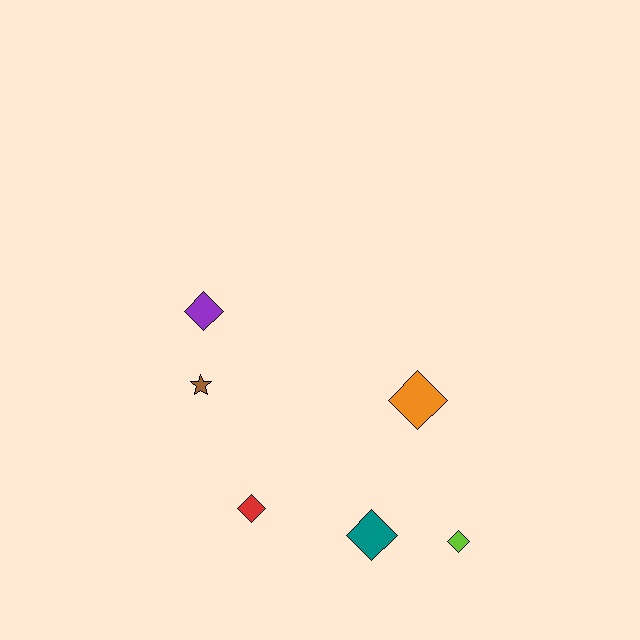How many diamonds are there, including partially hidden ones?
There are 5 diamonds.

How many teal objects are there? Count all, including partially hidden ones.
There is 1 teal object.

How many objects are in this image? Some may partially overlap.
There are 6 objects.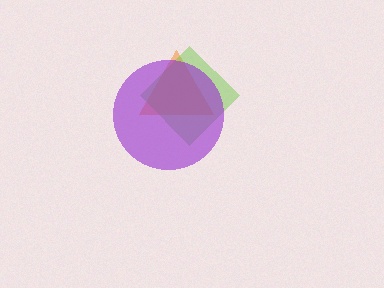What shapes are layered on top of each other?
The layered shapes are: an orange triangle, a lime diamond, a purple circle.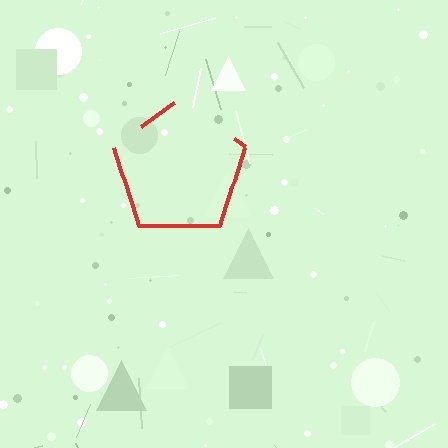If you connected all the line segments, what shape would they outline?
They would outline a pentagon.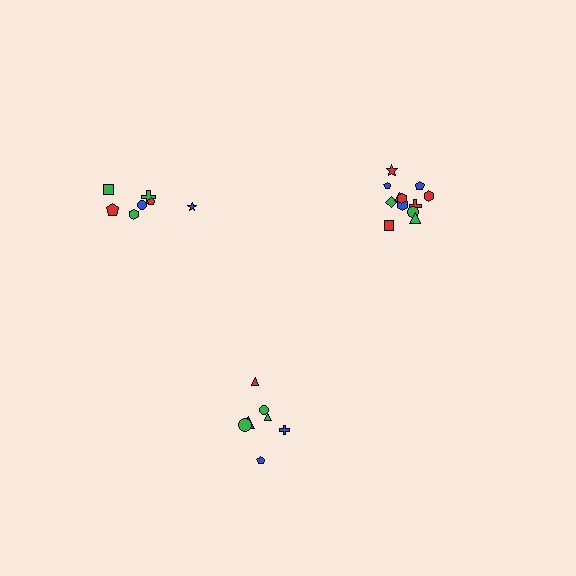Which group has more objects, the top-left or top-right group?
The top-right group.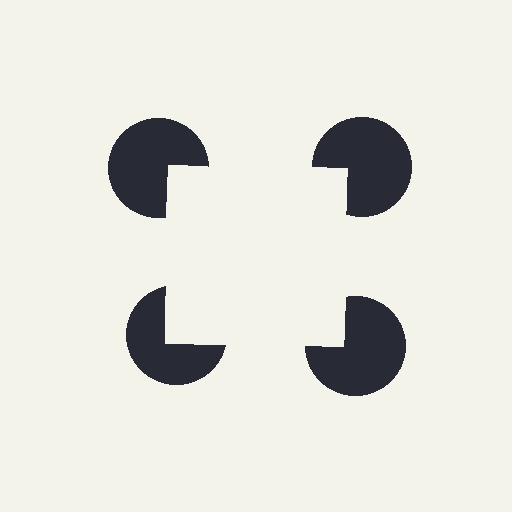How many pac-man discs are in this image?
There are 4 — one at each vertex of the illusory square.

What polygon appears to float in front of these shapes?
An illusory square — its edges are inferred from the aligned wedge cuts in the pac-man discs, not physically drawn.